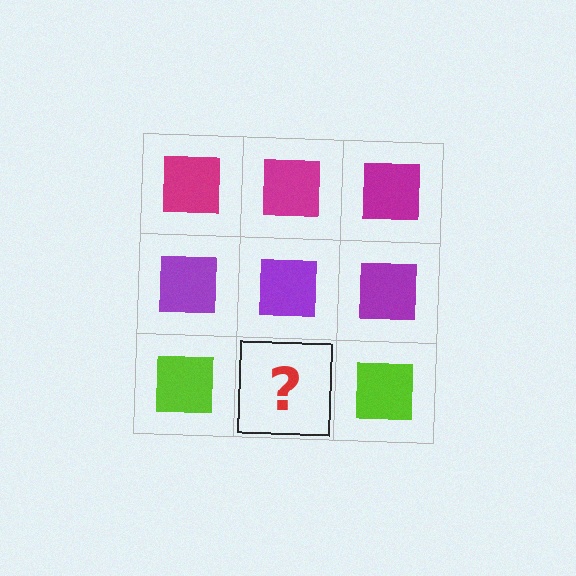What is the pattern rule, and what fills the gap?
The rule is that each row has a consistent color. The gap should be filled with a lime square.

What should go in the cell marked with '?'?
The missing cell should contain a lime square.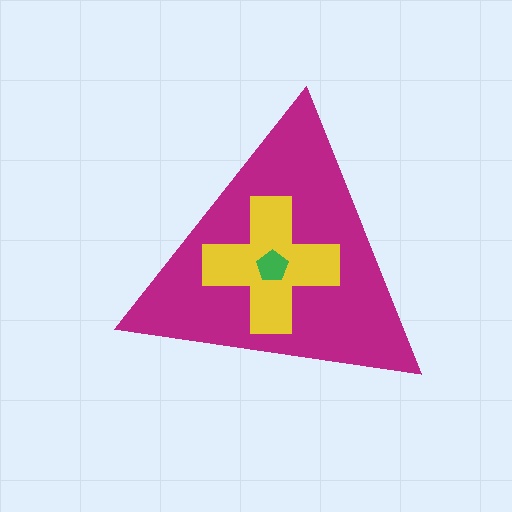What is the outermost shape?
The magenta triangle.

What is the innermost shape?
The green pentagon.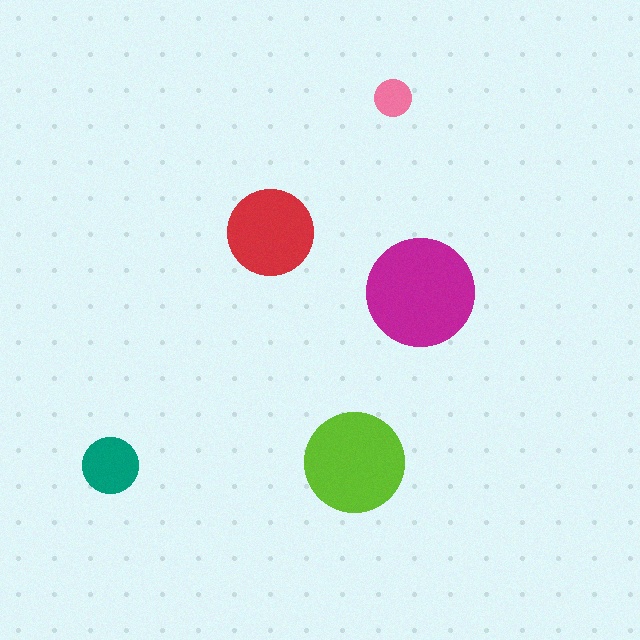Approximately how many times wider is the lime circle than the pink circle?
About 2.5 times wider.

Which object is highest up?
The pink circle is topmost.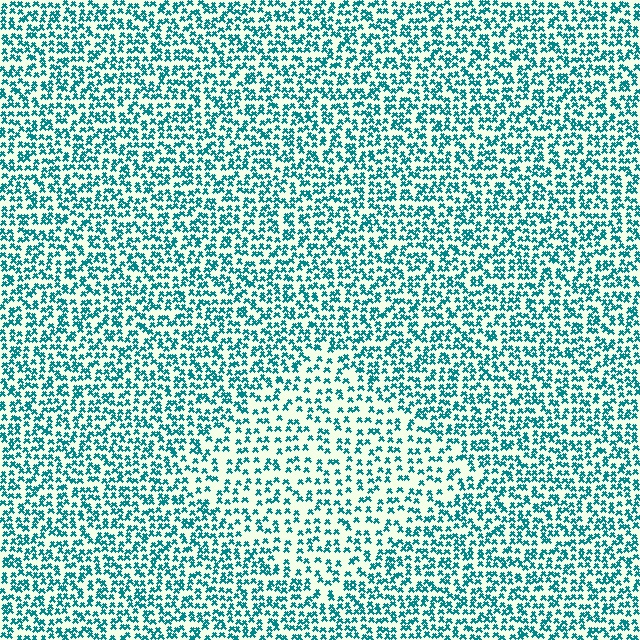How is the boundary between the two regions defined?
The boundary is defined by a change in element density (approximately 1.7x ratio). All elements are the same color, size, and shape.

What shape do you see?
I see a diamond.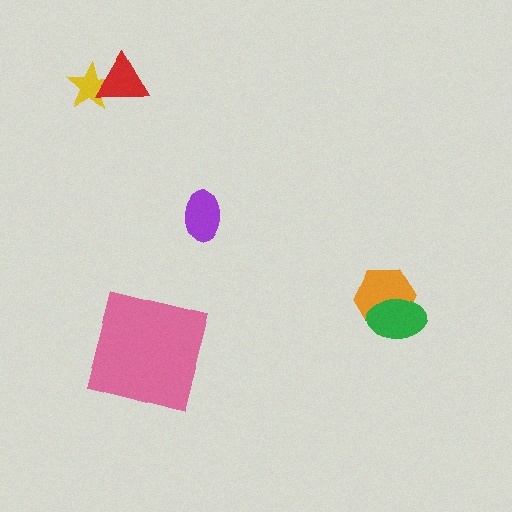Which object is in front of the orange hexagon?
The green ellipse is in front of the orange hexagon.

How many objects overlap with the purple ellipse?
0 objects overlap with the purple ellipse.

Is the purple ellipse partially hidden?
No, no other shape covers it.